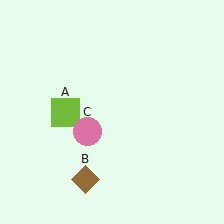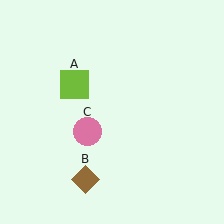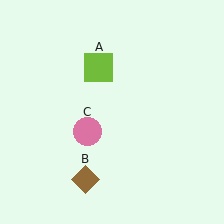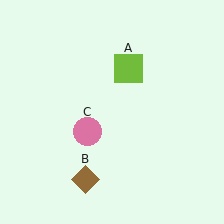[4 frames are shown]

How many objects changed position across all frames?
1 object changed position: lime square (object A).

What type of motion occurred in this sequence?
The lime square (object A) rotated clockwise around the center of the scene.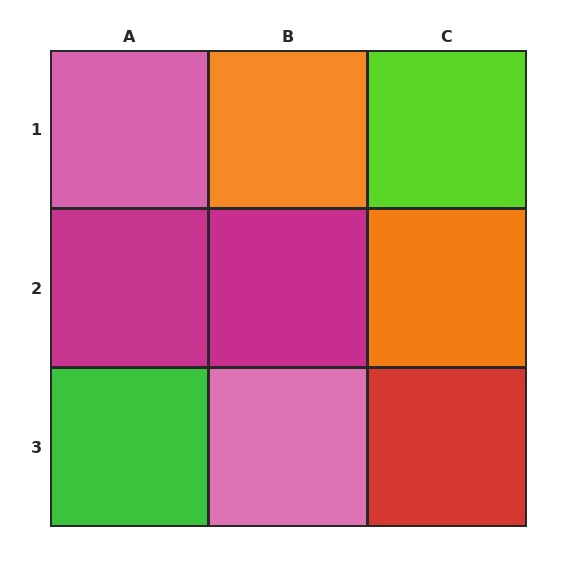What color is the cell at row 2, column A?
Magenta.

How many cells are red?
1 cell is red.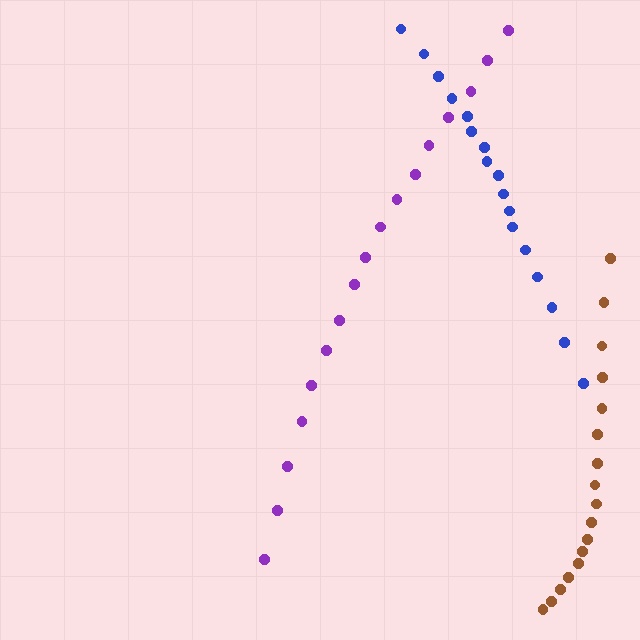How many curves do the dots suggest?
There are 3 distinct paths.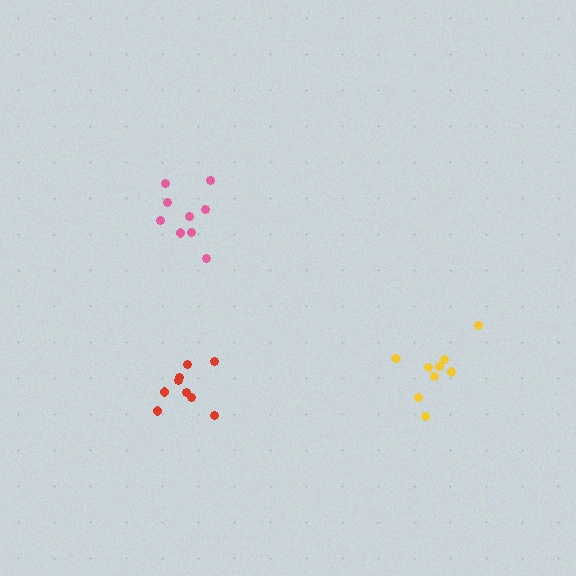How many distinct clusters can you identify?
There are 3 distinct clusters.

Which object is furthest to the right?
The yellow cluster is rightmost.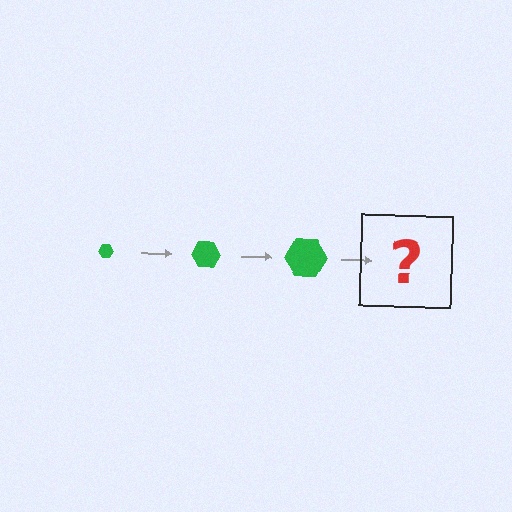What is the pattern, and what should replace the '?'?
The pattern is that the hexagon gets progressively larger each step. The '?' should be a green hexagon, larger than the previous one.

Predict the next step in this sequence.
The next step is a green hexagon, larger than the previous one.